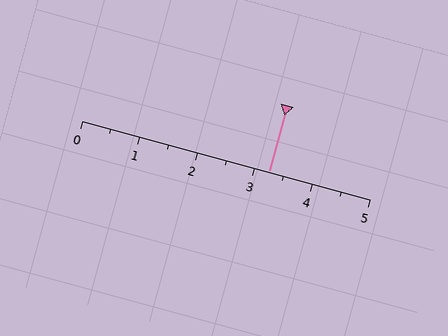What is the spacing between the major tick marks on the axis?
The major ticks are spaced 1 apart.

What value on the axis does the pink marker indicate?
The marker indicates approximately 3.2.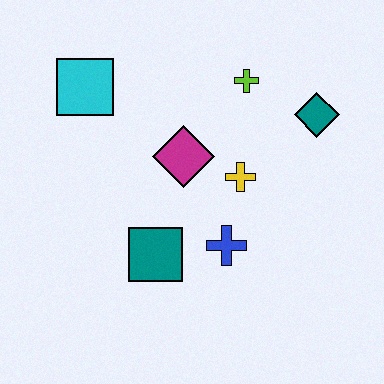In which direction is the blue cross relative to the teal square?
The blue cross is to the right of the teal square.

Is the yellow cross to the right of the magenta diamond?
Yes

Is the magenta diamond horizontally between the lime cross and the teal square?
Yes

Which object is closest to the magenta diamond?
The yellow cross is closest to the magenta diamond.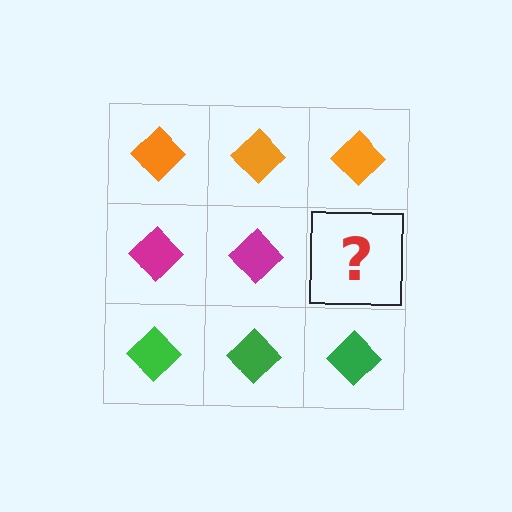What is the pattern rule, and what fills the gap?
The rule is that each row has a consistent color. The gap should be filled with a magenta diamond.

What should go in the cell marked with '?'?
The missing cell should contain a magenta diamond.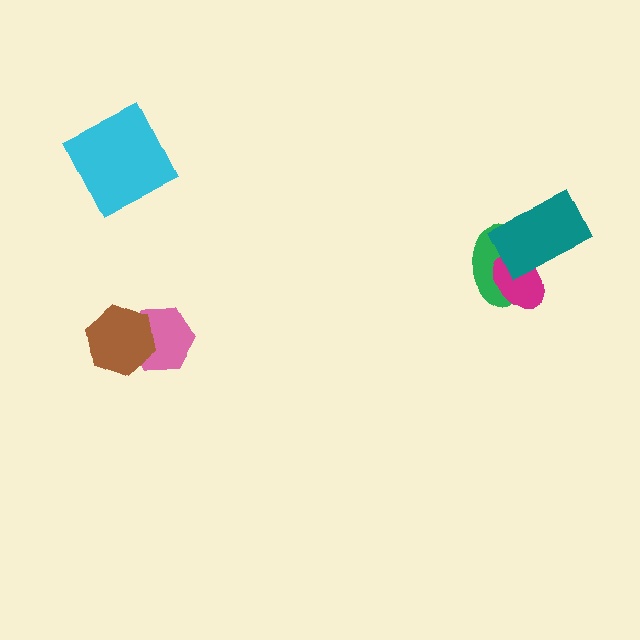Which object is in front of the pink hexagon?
The brown hexagon is in front of the pink hexagon.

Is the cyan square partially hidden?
No, no other shape covers it.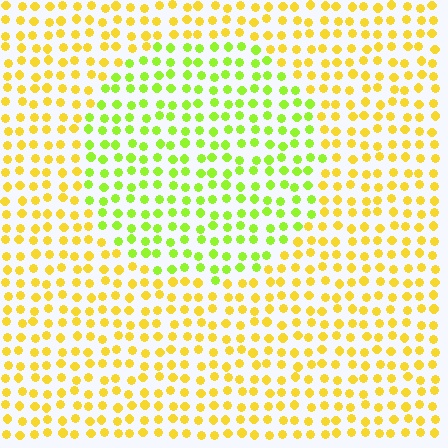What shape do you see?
I see a circle.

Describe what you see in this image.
The image is filled with small yellow elements in a uniform arrangement. A circle-shaped region is visible where the elements are tinted to a slightly different hue, forming a subtle color boundary.